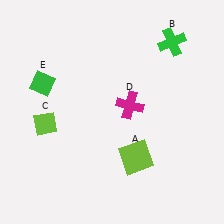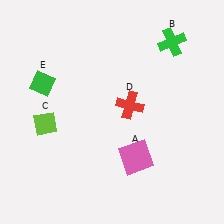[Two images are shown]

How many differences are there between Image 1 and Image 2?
There are 2 differences between the two images.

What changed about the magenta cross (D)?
In Image 1, D is magenta. In Image 2, it changed to red.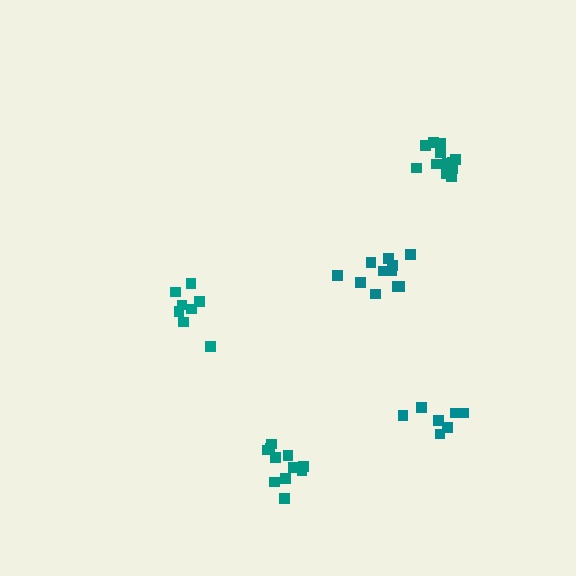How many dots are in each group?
Group 1: 12 dots, Group 2: 12 dots, Group 3: 8 dots, Group 4: 7 dots, Group 5: 12 dots (51 total).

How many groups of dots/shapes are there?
There are 5 groups.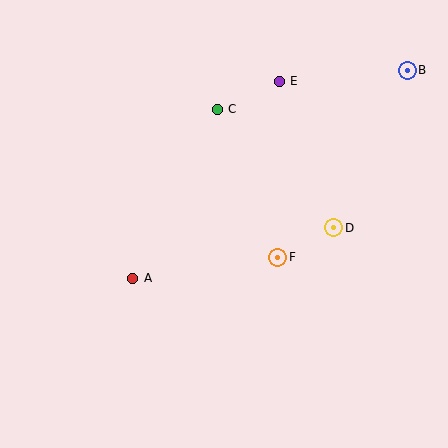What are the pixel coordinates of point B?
Point B is at (407, 70).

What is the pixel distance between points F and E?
The distance between F and E is 176 pixels.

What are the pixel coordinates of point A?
Point A is at (133, 278).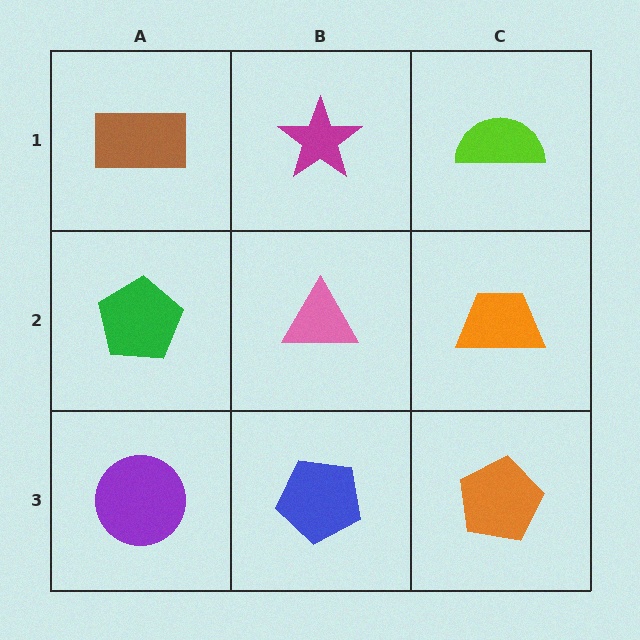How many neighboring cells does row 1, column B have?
3.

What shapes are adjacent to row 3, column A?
A green pentagon (row 2, column A), a blue pentagon (row 3, column B).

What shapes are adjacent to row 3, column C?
An orange trapezoid (row 2, column C), a blue pentagon (row 3, column B).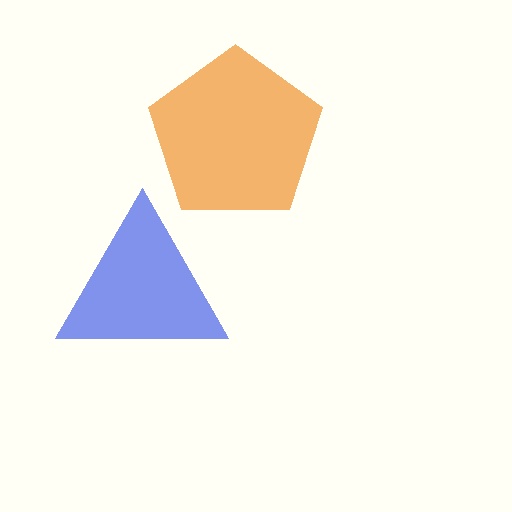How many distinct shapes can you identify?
There are 2 distinct shapes: a blue triangle, an orange pentagon.